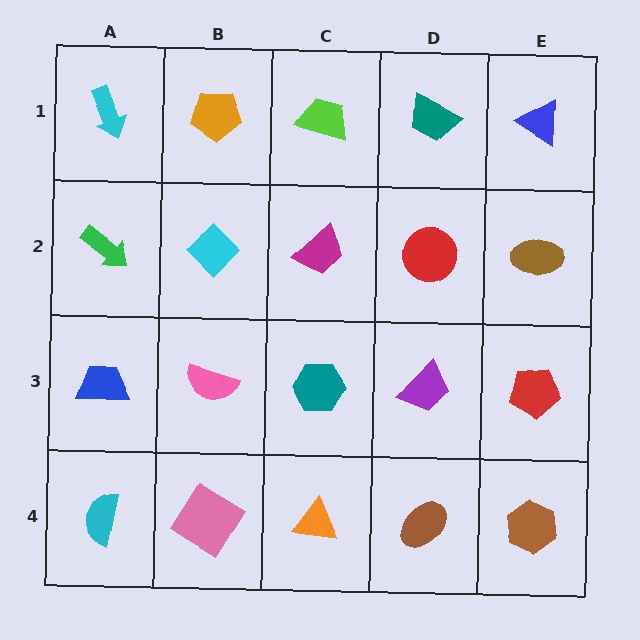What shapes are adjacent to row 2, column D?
A teal trapezoid (row 1, column D), a purple trapezoid (row 3, column D), a magenta trapezoid (row 2, column C), a brown ellipse (row 2, column E).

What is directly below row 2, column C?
A teal hexagon.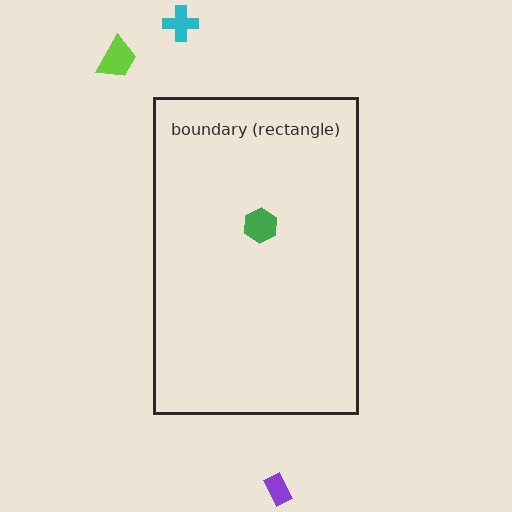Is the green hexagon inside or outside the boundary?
Inside.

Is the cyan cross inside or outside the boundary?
Outside.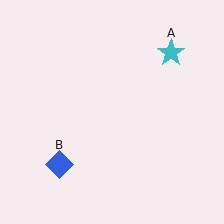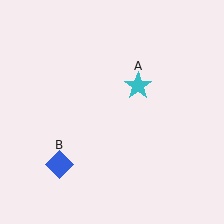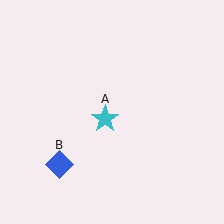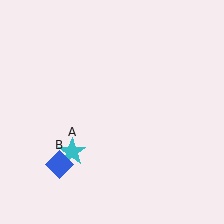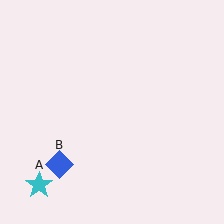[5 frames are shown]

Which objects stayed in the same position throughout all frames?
Blue diamond (object B) remained stationary.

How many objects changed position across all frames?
1 object changed position: cyan star (object A).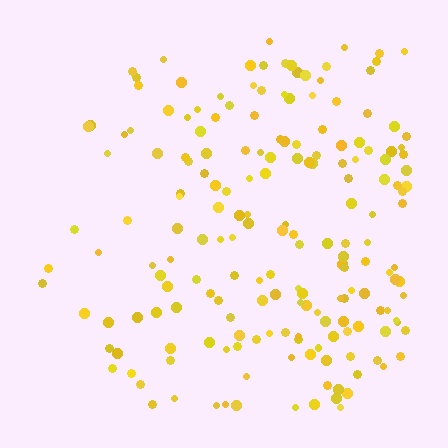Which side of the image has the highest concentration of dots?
The right.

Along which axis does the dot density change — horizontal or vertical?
Horizontal.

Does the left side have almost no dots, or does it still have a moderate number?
Still a moderate number, just noticeably fewer than the right.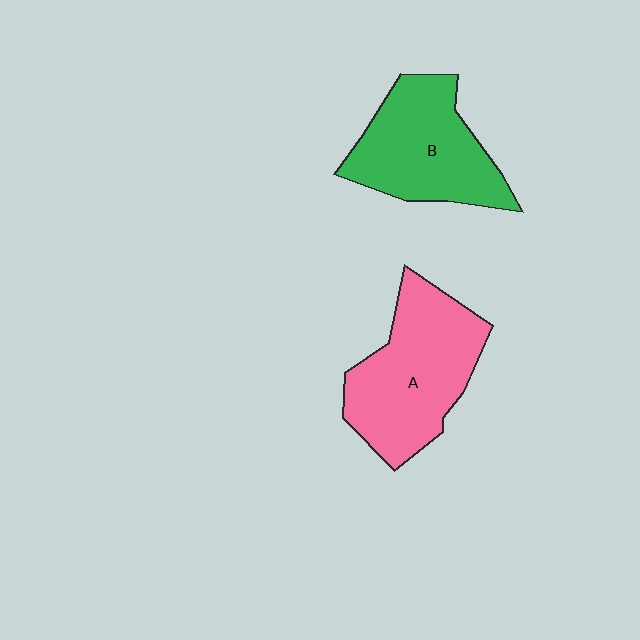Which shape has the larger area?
Shape A (pink).